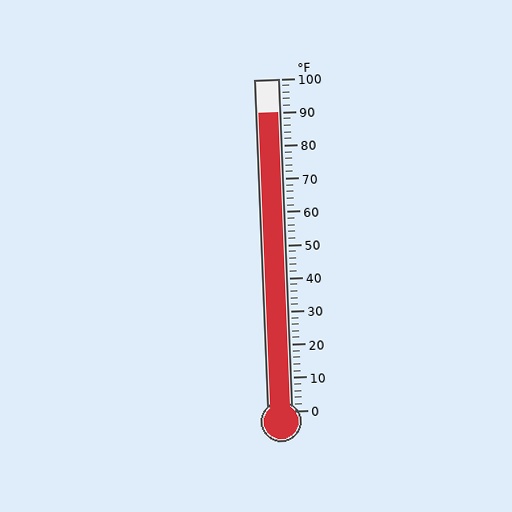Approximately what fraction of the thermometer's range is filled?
The thermometer is filled to approximately 90% of its range.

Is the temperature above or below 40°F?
The temperature is above 40°F.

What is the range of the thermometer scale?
The thermometer scale ranges from 0°F to 100°F.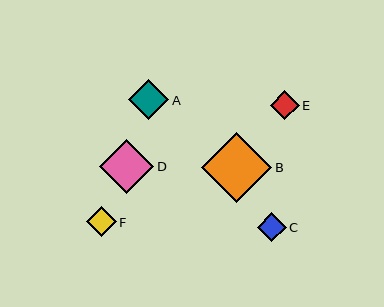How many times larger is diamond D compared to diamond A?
Diamond D is approximately 1.4 times the size of diamond A.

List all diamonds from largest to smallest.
From largest to smallest: B, D, A, F, E, C.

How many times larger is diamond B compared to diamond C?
Diamond B is approximately 2.5 times the size of diamond C.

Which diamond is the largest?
Diamond B is the largest with a size of approximately 71 pixels.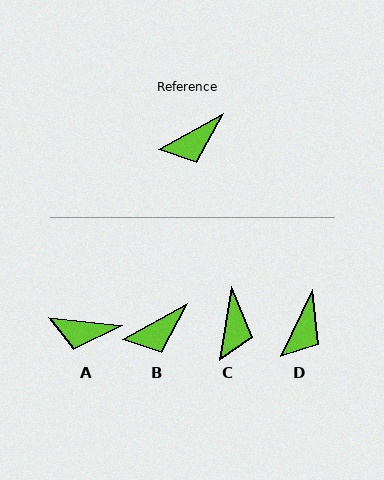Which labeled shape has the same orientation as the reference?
B.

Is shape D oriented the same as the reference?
No, it is off by about 36 degrees.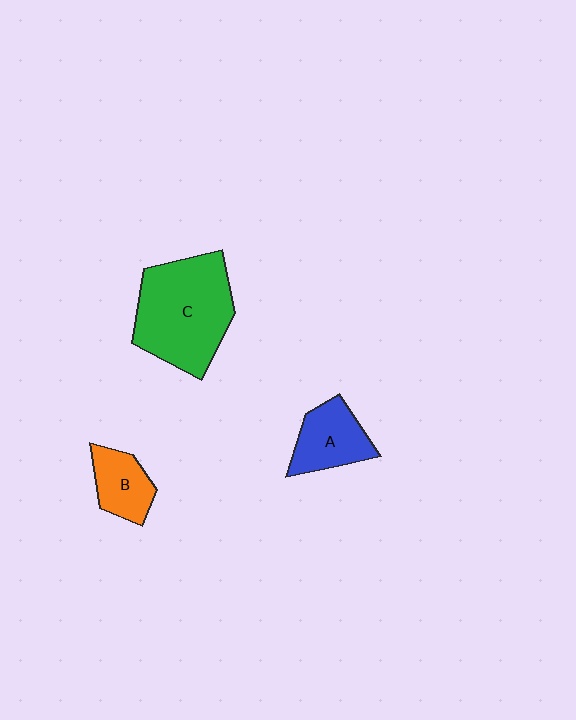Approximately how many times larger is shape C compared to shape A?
Approximately 2.1 times.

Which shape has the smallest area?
Shape B (orange).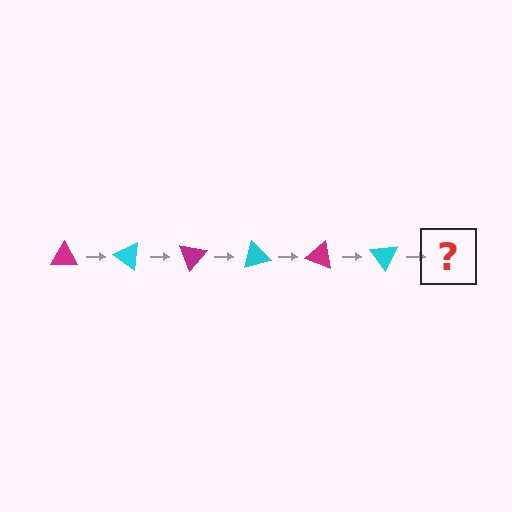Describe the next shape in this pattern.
It should be a magenta triangle, rotated 210 degrees from the start.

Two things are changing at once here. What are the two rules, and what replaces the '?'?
The two rules are that it rotates 35 degrees each step and the color cycles through magenta and cyan. The '?' should be a magenta triangle, rotated 210 degrees from the start.